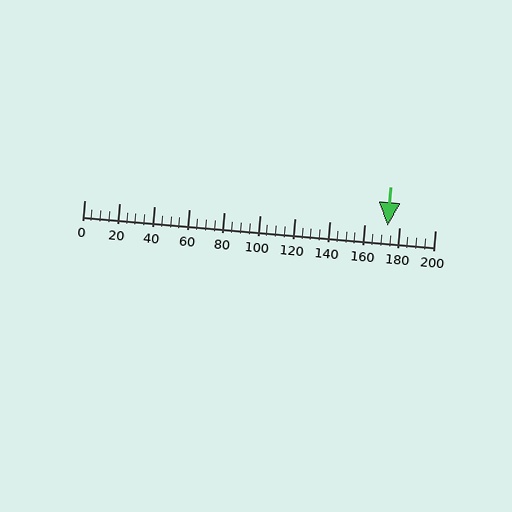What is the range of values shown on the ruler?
The ruler shows values from 0 to 200.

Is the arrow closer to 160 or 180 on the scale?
The arrow is closer to 180.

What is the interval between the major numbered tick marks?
The major tick marks are spaced 20 units apart.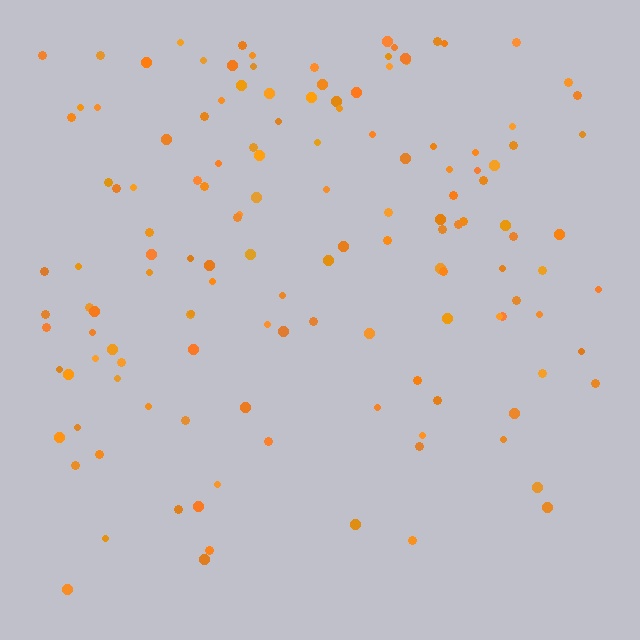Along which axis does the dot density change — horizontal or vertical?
Vertical.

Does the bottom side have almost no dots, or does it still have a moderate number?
Still a moderate number, just noticeably fewer than the top.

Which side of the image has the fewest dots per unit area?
The bottom.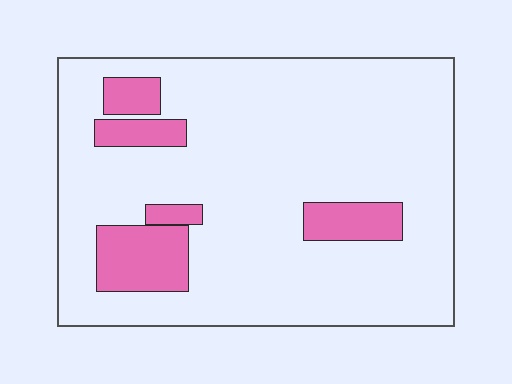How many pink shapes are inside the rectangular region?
5.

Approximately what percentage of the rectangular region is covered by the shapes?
Approximately 15%.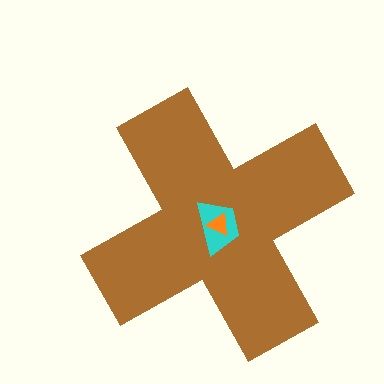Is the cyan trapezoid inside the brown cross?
Yes.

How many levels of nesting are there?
3.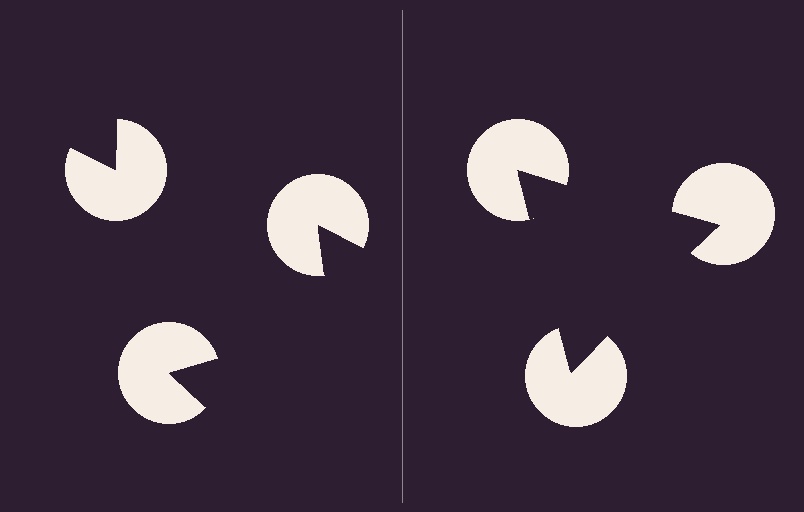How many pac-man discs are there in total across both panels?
6 — 3 on each side.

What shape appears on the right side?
An illusory triangle.